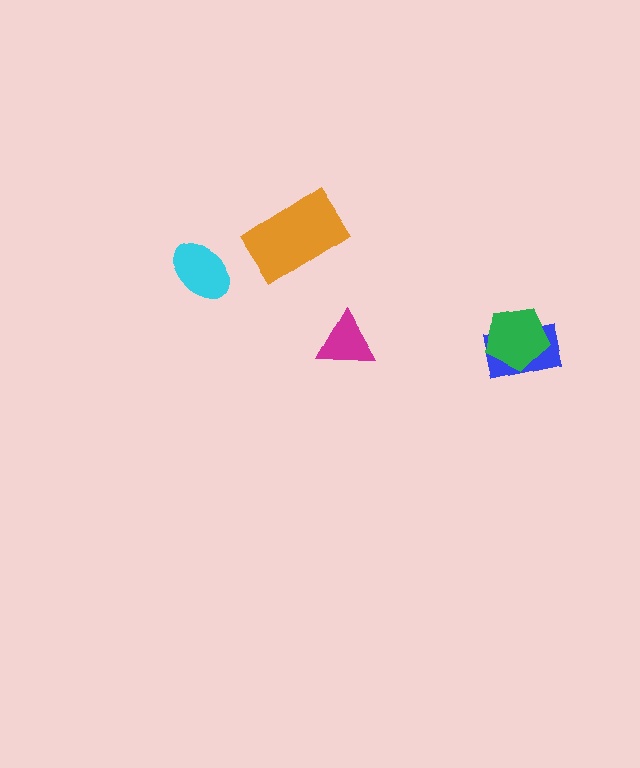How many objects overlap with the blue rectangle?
1 object overlaps with the blue rectangle.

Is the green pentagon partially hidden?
No, no other shape covers it.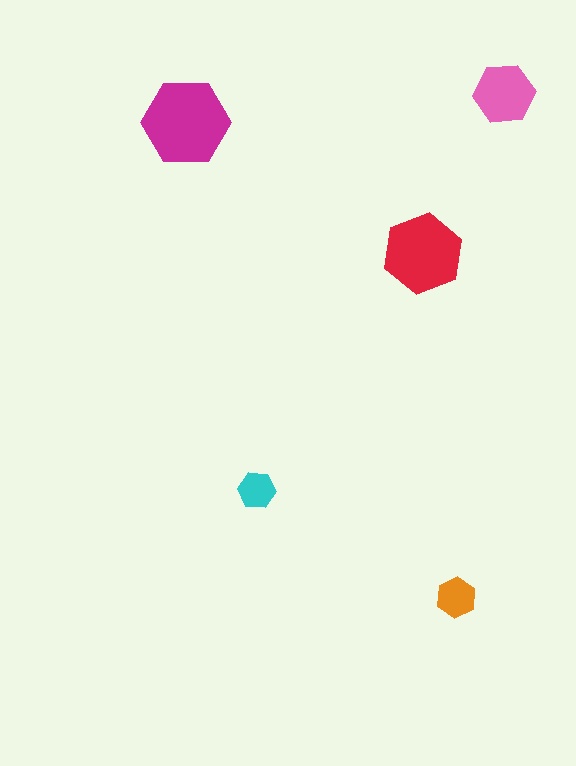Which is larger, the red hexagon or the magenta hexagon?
The magenta one.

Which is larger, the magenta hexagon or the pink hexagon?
The magenta one.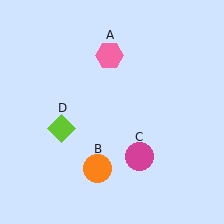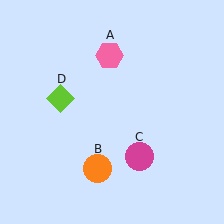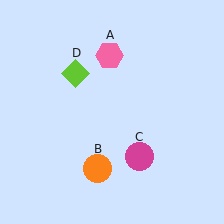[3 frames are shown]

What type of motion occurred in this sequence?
The lime diamond (object D) rotated clockwise around the center of the scene.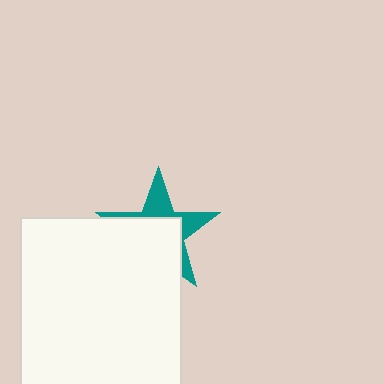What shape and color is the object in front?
The object in front is a white rectangle.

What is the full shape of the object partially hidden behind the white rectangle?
The partially hidden object is a teal star.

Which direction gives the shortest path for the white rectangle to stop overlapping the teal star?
Moving down gives the shortest separation.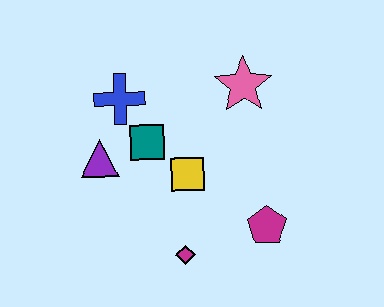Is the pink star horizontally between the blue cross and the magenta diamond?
No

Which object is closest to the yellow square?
The teal square is closest to the yellow square.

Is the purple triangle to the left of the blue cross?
Yes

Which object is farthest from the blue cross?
The magenta pentagon is farthest from the blue cross.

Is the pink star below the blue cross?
No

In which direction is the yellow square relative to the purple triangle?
The yellow square is to the right of the purple triangle.